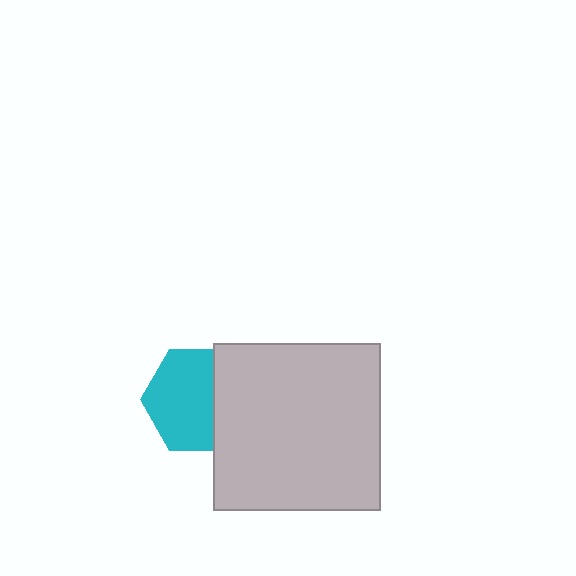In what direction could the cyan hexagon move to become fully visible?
The cyan hexagon could move left. That would shift it out from behind the light gray square entirely.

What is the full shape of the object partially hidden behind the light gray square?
The partially hidden object is a cyan hexagon.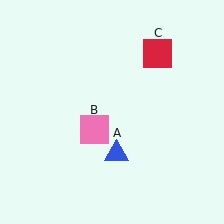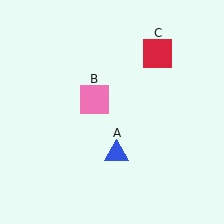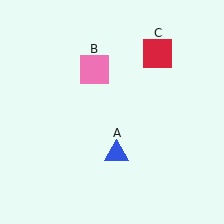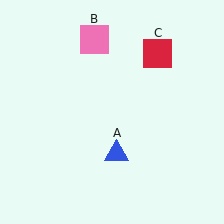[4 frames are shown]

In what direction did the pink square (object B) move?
The pink square (object B) moved up.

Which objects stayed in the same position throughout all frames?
Blue triangle (object A) and red square (object C) remained stationary.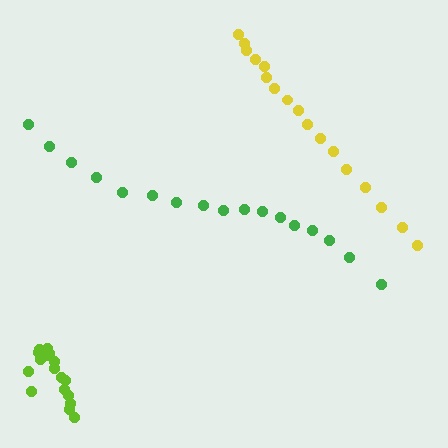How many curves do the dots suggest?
There are 3 distinct paths.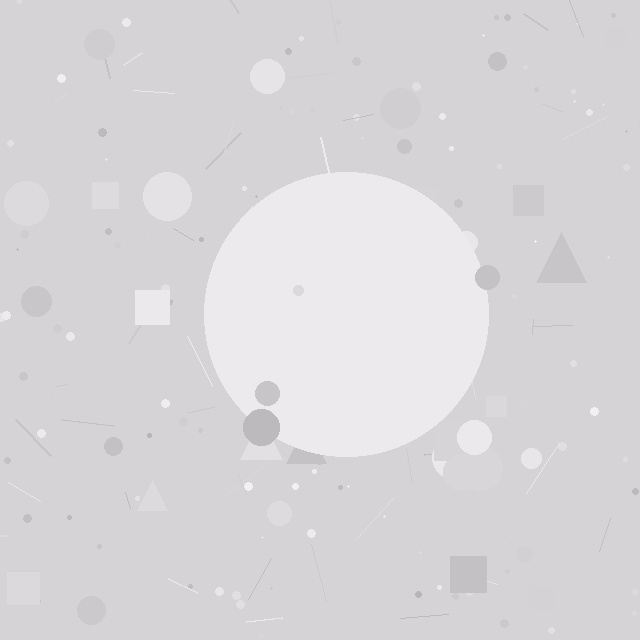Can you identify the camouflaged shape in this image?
The camouflaged shape is a circle.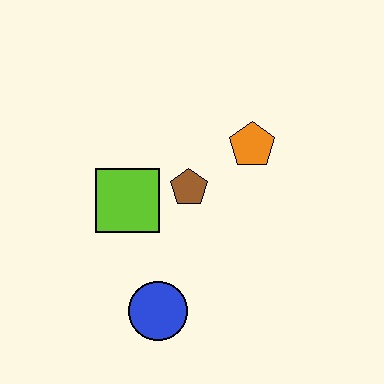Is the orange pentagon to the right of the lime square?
Yes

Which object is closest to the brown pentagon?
The lime square is closest to the brown pentagon.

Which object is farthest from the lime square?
The orange pentagon is farthest from the lime square.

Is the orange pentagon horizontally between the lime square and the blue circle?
No